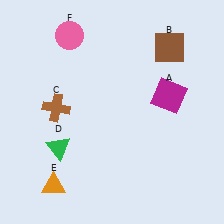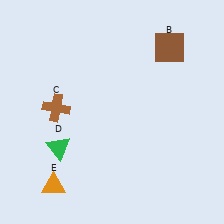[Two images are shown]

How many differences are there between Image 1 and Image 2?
There are 2 differences between the two images.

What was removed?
The magenta square (A), the pink circle (F) were removed in Image 2.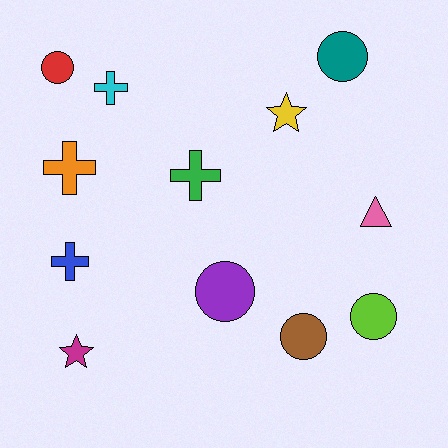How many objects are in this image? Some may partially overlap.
There are 12 objects.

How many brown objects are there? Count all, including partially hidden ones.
There is 1 brown object.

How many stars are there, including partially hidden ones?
There are 2 stars.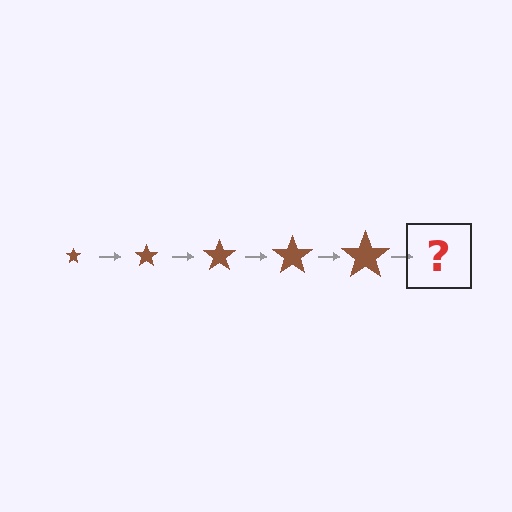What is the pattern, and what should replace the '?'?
The pattern is that the star gets progressively larger each step. The '?' should be a brown star, larger than the previous one.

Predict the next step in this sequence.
The next step is a brown star, larger than the previous one.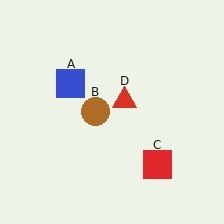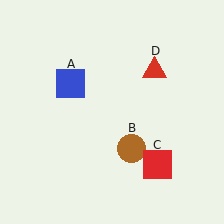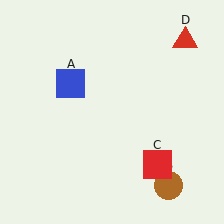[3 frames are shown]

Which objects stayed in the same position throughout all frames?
Blue square (object A) and red square (object C) remained stationary.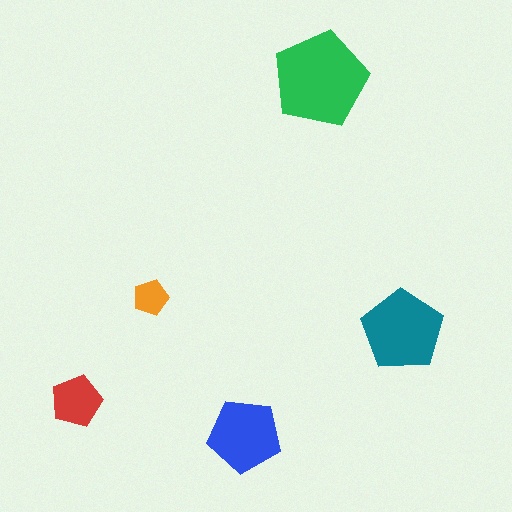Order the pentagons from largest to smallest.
the green one, the teal one, the blue one, the red one, the orange one.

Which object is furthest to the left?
The red pentagon is leftmost.